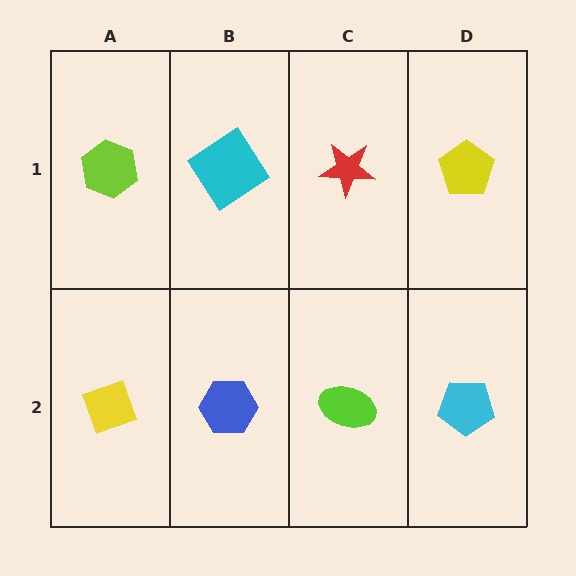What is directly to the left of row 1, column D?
A red star.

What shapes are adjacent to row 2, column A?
A lime hexagon (row 1, column A), a blue hexagon (row 2, column B).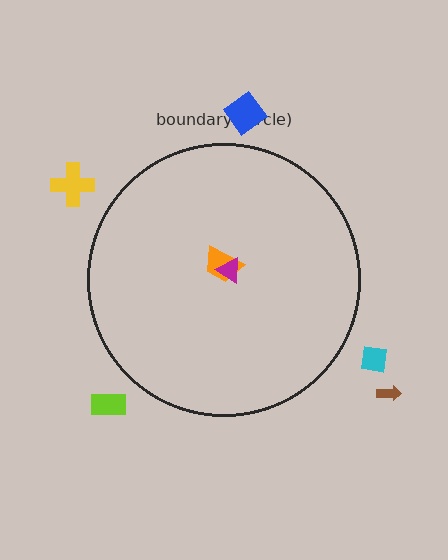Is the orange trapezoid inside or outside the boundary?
Inside.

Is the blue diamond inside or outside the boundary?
Outside.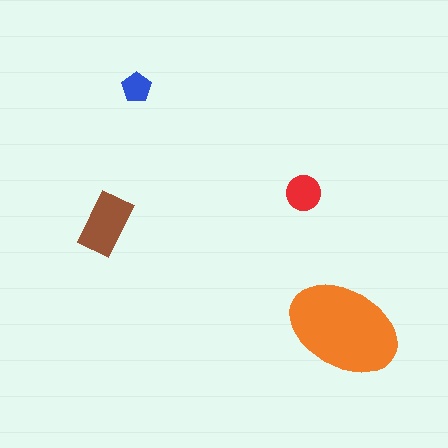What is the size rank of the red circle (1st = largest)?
3rd.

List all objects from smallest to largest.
The blue pentagon, the red circle, the brown rectangle, the orange ellipse.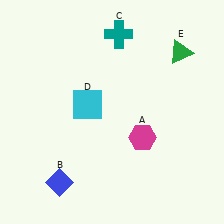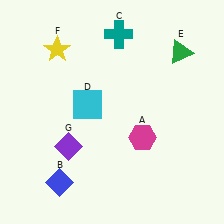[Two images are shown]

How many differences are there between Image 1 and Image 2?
There are 2 differences between the two images.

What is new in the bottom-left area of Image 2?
A purple diamond (G) was added in the bottom-left area of Image 2.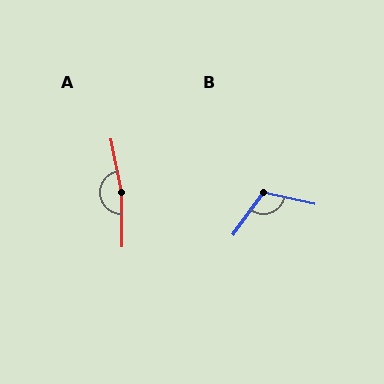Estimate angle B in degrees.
Approximately 114 degrees.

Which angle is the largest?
A, at approximately 169 degrees.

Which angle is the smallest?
B, at approximately 114 degrees.